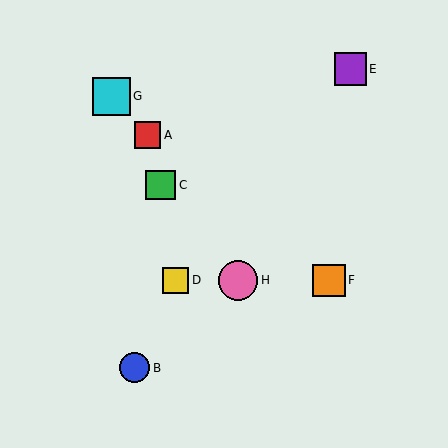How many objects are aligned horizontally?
3 objects (D, F, H) are aligned horizontally.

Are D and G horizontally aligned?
No, D is at y≈280 and G is at y≈96.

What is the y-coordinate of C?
Object C is at y≈185.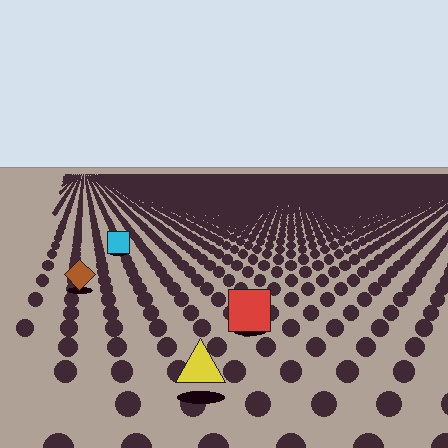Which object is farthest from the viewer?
The cyan square is farthest from the viewer. It appears smaller and the ground texture around it is denser.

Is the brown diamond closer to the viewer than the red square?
No. The red square is closer — you can tell from the texture gradient: the ground texture is coarser near it.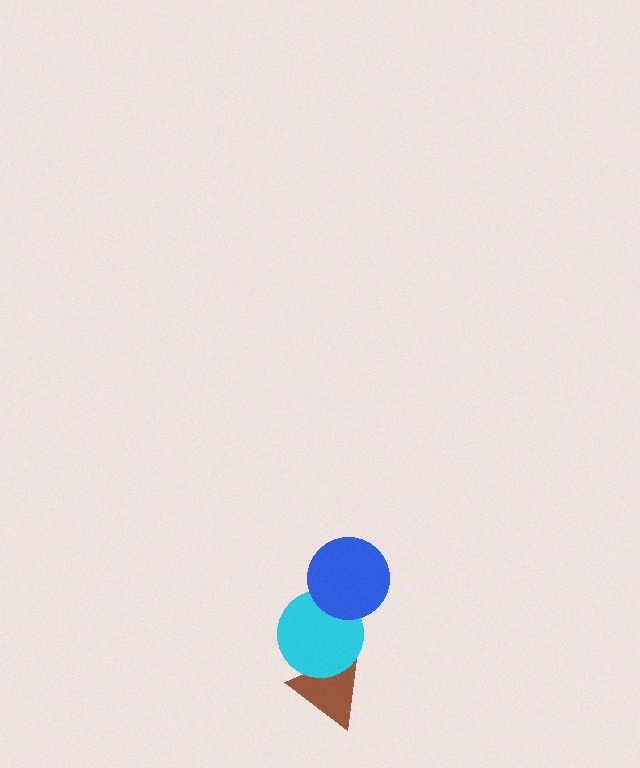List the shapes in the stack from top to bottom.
From top to bottom: the blue circle, the cyan circle, the brown triangle.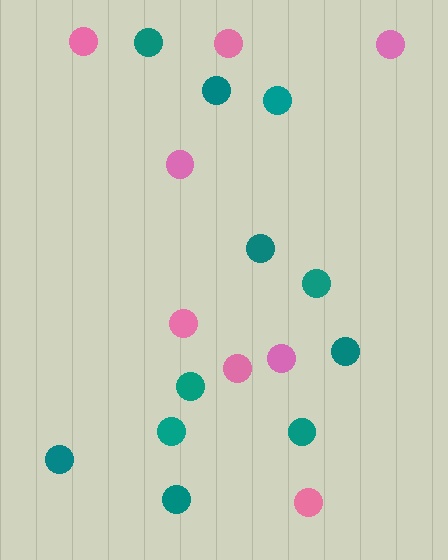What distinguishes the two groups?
There are 2 groups: one group of pink circles (8) and one group of teal circles (11).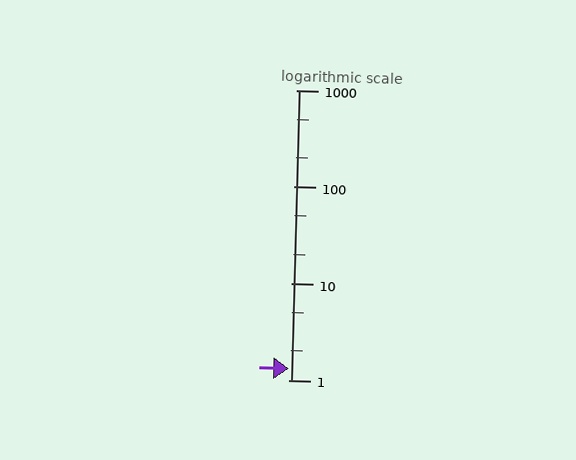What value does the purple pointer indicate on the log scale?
The pointer indicates approximately 1.3.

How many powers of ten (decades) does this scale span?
The scale spans 3 decades, from 1 to 1000.